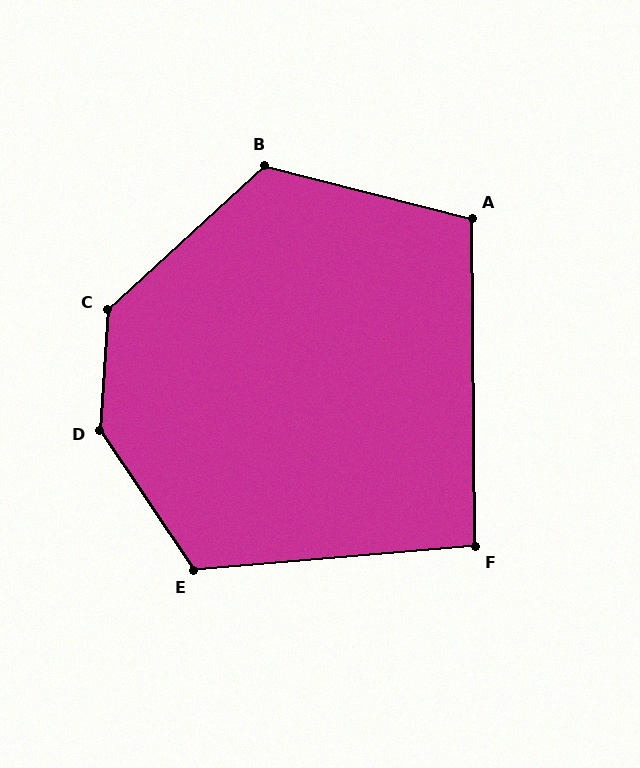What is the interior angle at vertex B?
Approximately 123 degrees (obtuse).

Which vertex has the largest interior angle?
D, at approximately 143 degrees.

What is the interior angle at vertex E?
Approximately 119 degrees (obtuse).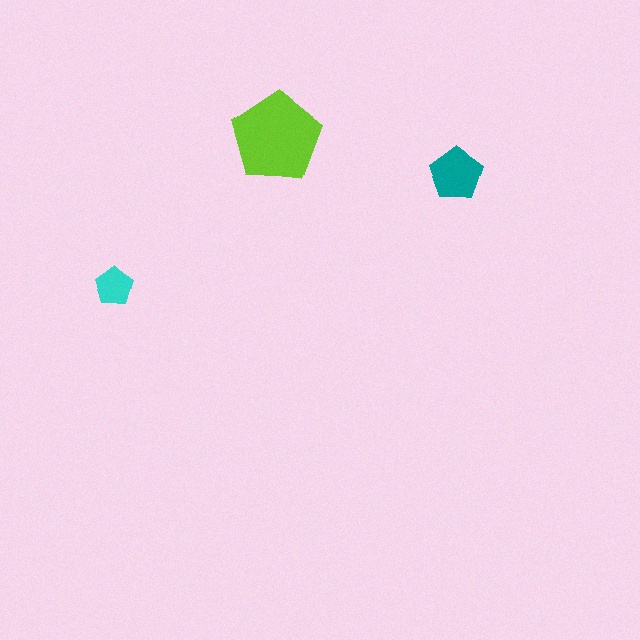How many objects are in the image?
There are 3 objects in the image.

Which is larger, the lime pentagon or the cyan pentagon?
The lime one.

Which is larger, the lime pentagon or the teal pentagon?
The lime one.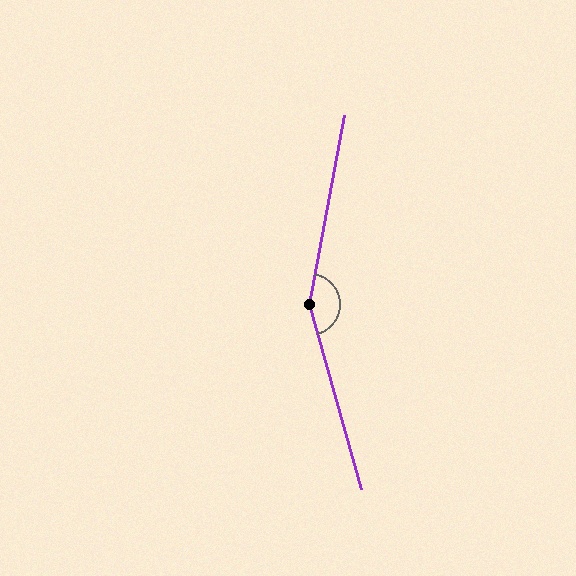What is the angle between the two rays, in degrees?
Approximately 154 degrees.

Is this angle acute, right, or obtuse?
It is obtuse.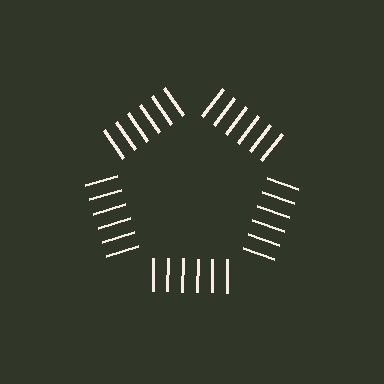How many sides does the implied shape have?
5 sides — the line-ends trace a pentagon.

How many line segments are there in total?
30 — 6 along each of the 5 edges.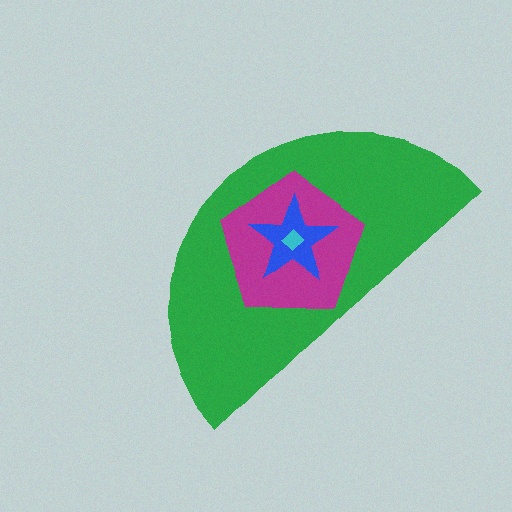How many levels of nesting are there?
4.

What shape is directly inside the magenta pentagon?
The blue star.